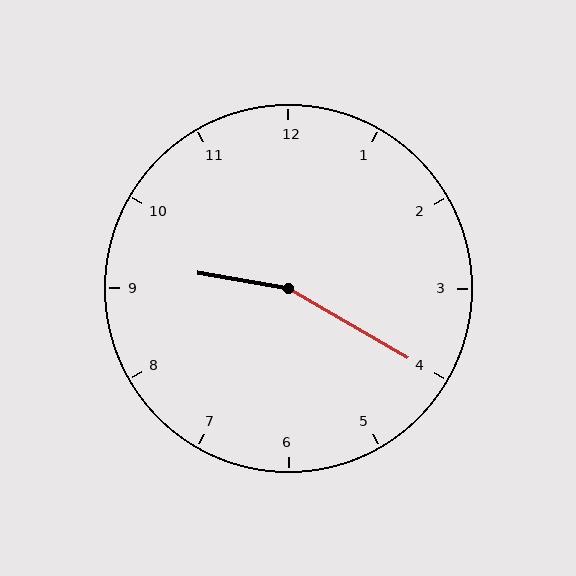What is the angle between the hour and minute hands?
Approximately 160 degrees.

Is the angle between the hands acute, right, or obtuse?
It is obtuse.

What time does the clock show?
9:20.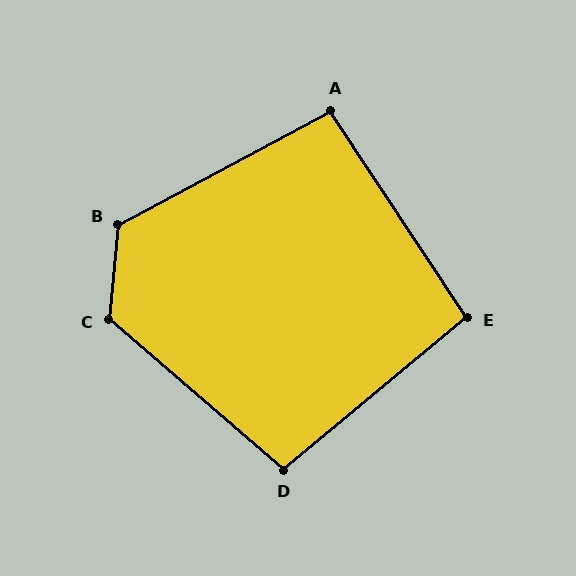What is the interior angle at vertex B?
Approximately 123 degrees (obtuse).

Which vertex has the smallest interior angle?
A, at approximately 96 degrees.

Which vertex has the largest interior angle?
C, at approximately 126 degrees.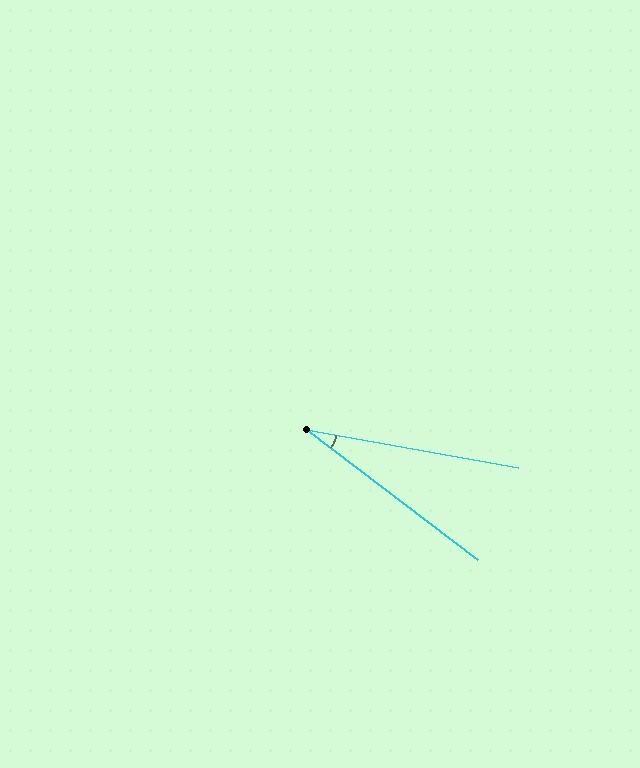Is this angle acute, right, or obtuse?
It is acute.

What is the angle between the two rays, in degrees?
Approximately 27 degrees.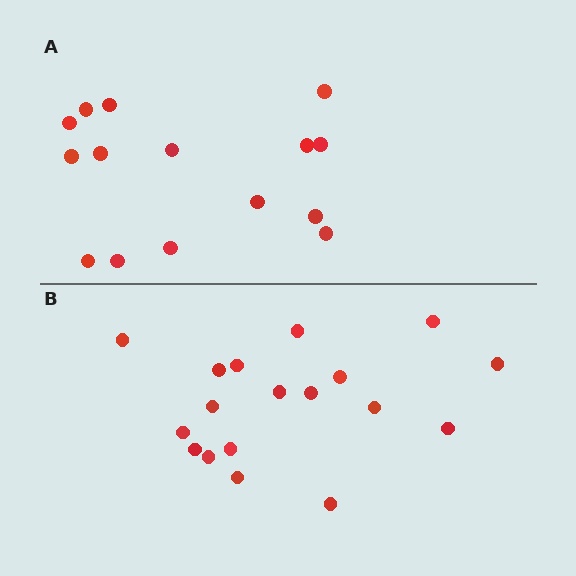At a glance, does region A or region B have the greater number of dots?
Region B (the bottom region) has more dots.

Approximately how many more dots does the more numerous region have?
Region B has just a few more — roughly 2 or 3 more dots than region A.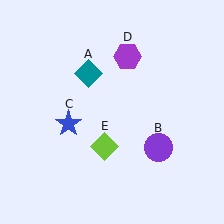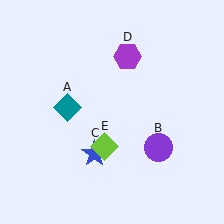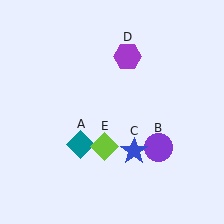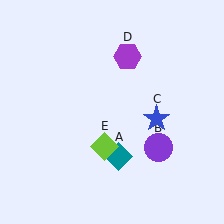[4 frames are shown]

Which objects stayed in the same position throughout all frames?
Purple circle (object B) and purple hexagon (object D) and lime diamond (object E) remained stationary.